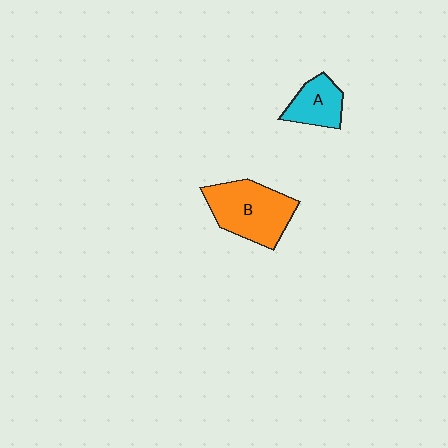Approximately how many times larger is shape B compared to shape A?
Approximately 1.9 times.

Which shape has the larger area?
Shape B (orange).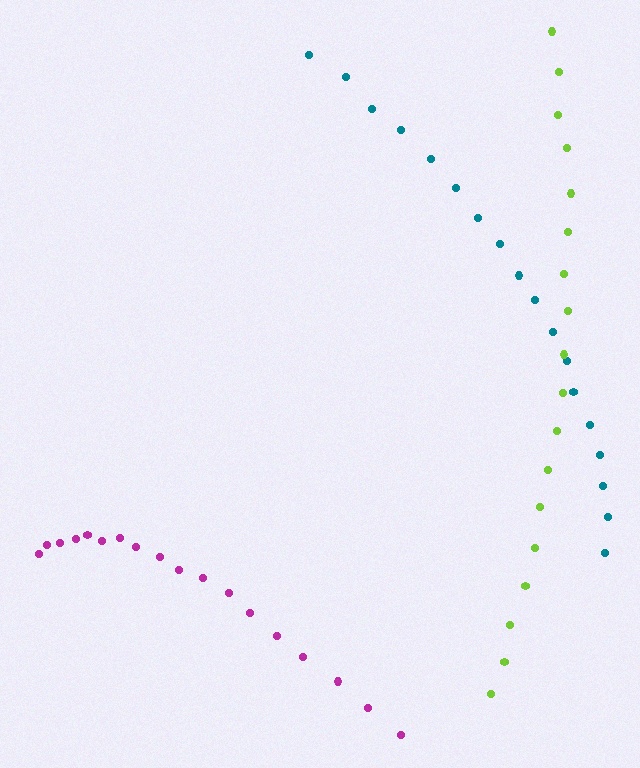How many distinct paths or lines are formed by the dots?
There are 3 distinct paths.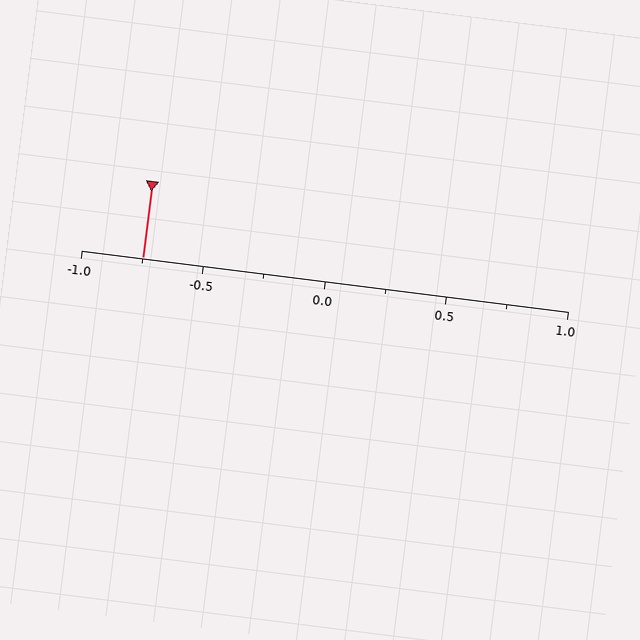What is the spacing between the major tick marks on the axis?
The major ticks are spaced 0.5 apart.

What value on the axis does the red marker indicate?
The marker indicates approximately -0.75.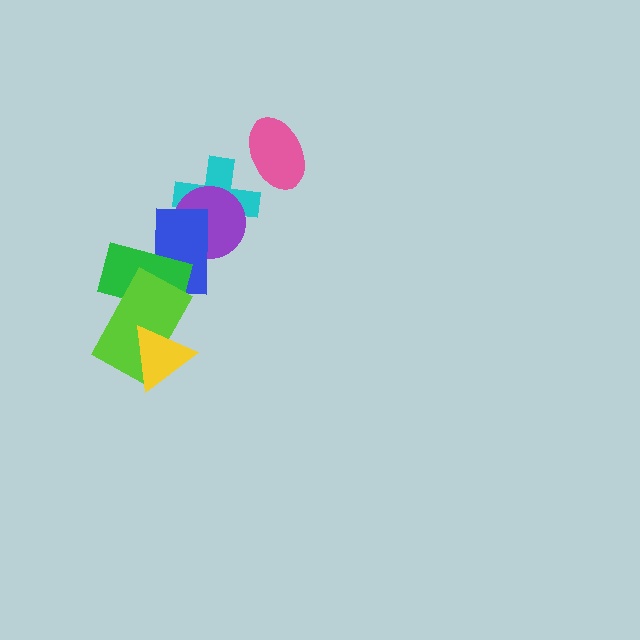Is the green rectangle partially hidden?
Yes, it is partially covered by another shape.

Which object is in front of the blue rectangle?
The green rectangle is in front of the blue rectangle.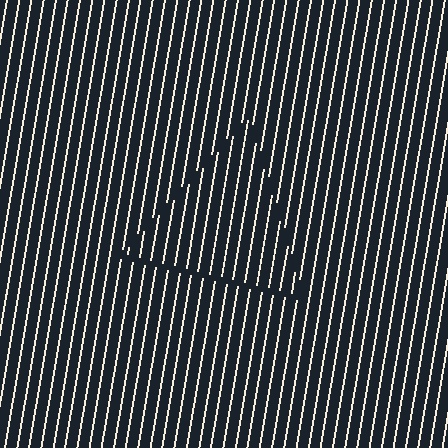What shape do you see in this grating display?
An illusory triangle. The interior of the shape contains the same grating, shifted by half a period — the contour is defined by the phase discontinuity where line-ends from the inner and outer gratings abut.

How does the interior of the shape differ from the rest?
The interior of the shape contains the same grating, shifted by half a period — the contour is defined by the phase discontinuity where line-ends from the inner and outer gratings abut.